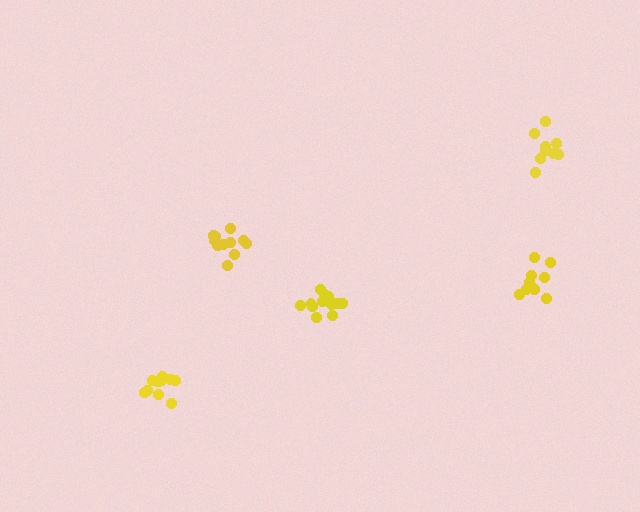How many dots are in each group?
Group 1: 11 dots, Group 2: 10 dots, Group 3: 9 dots, Group 4: 13 dots, Group 5: 11 dots (54 total).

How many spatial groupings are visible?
There are 5 spatial groupings.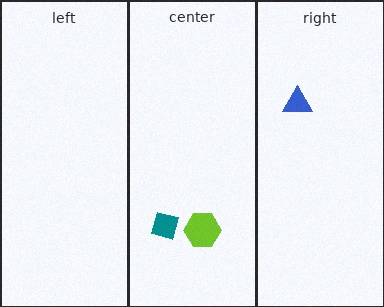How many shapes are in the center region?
2.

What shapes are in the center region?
The teal diamond, the lime hexagon.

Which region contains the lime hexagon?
The center region.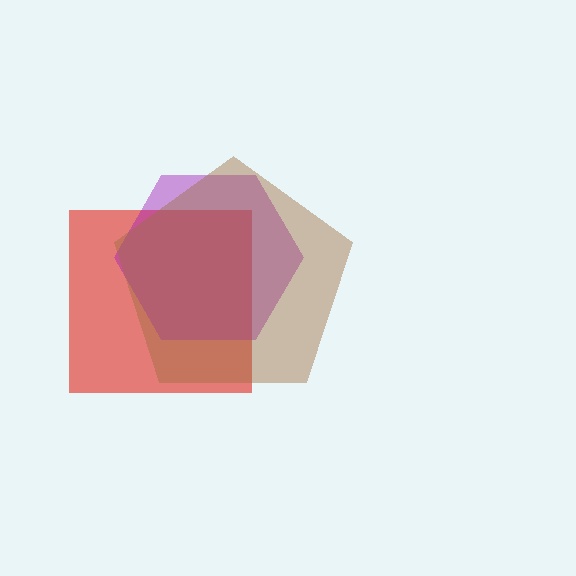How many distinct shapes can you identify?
There are 3 distinct shapes: a red square, a purple hexagon, a brown pentagon.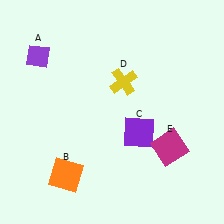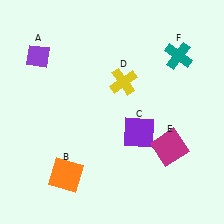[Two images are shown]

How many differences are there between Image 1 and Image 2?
There is 1 difference between the two images.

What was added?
A teal cross (F) was added in Image 2.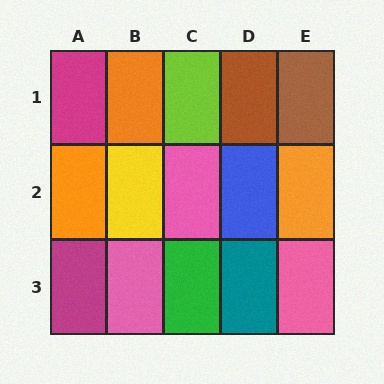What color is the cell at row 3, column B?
Pink.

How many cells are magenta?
2 cells are magenta.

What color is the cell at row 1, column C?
Lime.